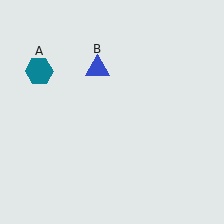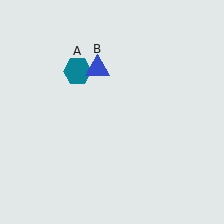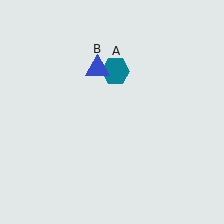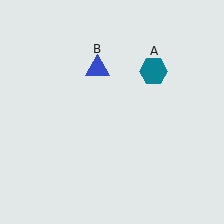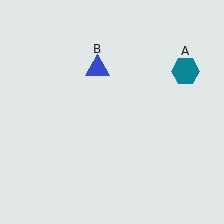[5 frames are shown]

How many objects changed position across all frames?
1 object changed position: teal hexagon (object A).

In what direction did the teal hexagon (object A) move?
The teal hexagon (object A) moved right.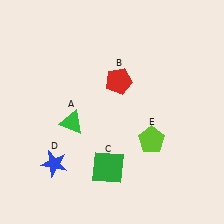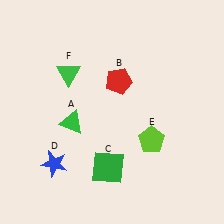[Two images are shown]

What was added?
A green triangle (F) was added in Image 2.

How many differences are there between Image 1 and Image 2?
There is 1 difference between the two images.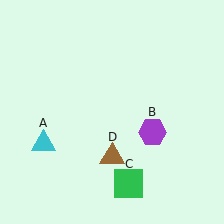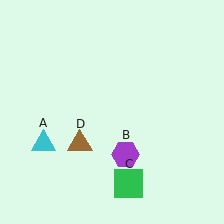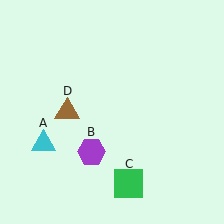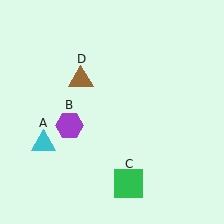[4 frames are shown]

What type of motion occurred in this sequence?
The purple hexagon (object B), brown triangle (object D) rotated clockwise around the center of the scene.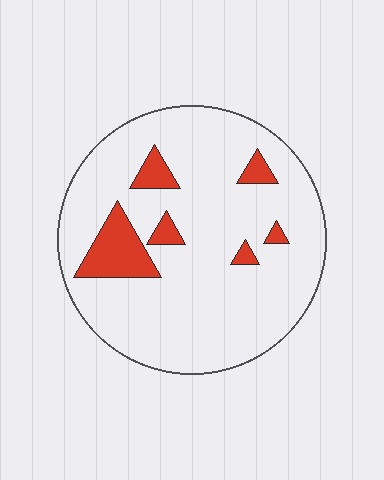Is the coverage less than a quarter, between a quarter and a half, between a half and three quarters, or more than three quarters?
Less than a quarter.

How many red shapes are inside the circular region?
6.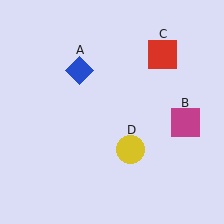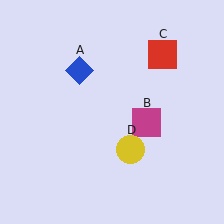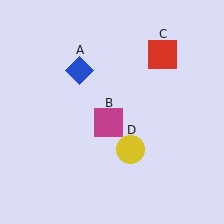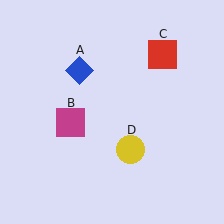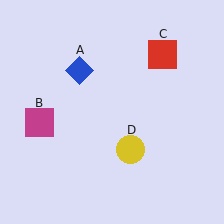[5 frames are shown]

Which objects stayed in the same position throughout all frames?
Blue diamond (object A) and red square (object C) and yellow circle (object D) remained stationary.